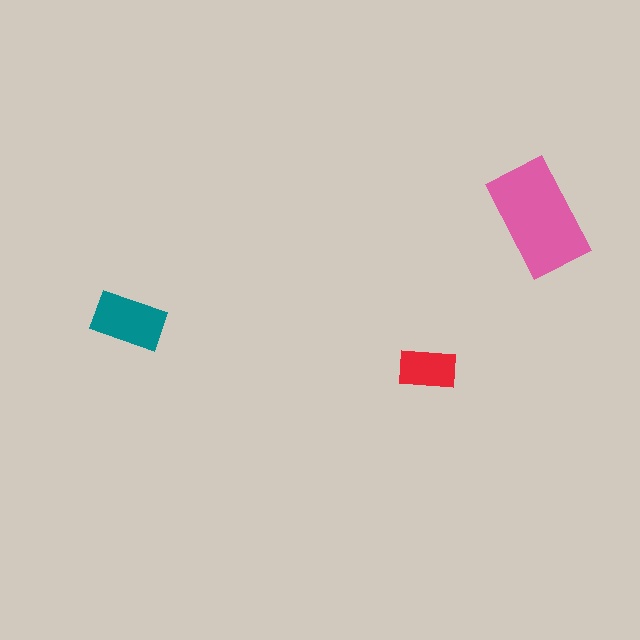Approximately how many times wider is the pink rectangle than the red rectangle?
About 2 times wider.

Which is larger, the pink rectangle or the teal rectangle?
The pink one.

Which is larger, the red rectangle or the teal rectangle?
The teal one.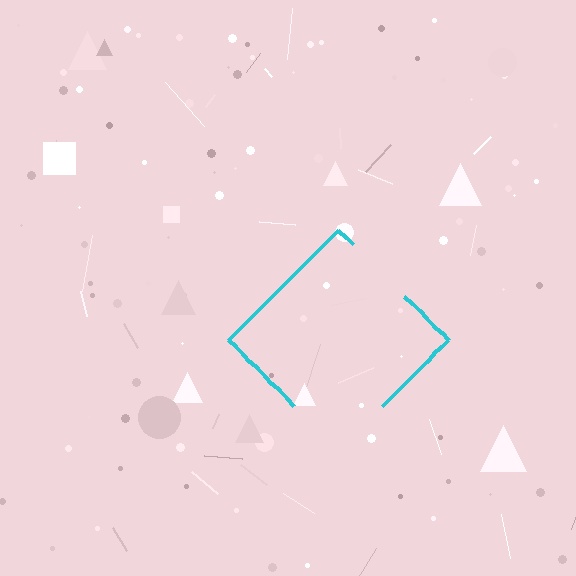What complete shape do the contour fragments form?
The contour fragments form a diamond.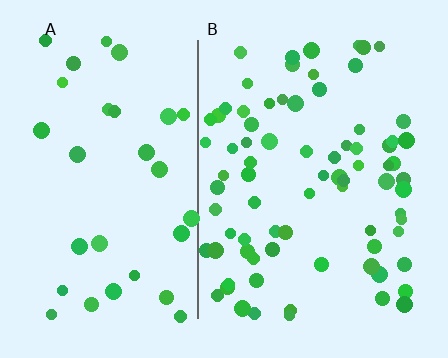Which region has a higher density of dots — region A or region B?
B (the right).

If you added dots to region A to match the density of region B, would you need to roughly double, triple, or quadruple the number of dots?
Approximately double.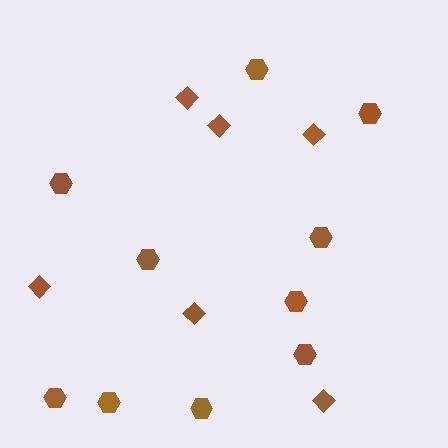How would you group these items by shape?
There are 2 groups: one group of hexagons (10) and one group of diamonds (6).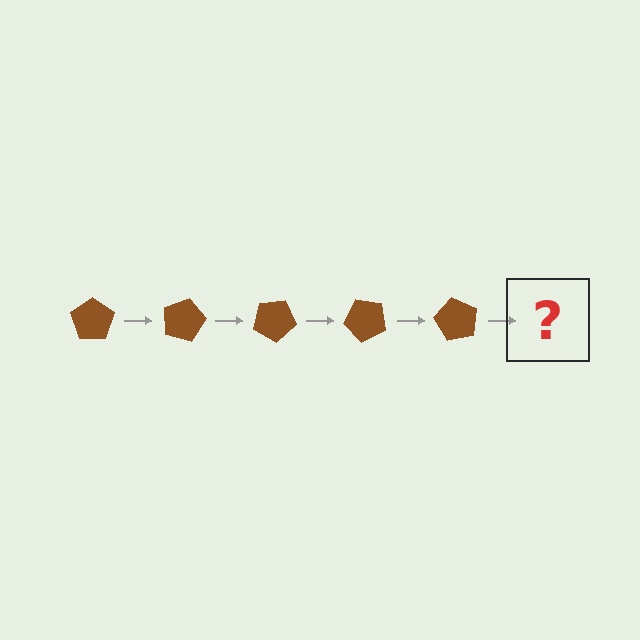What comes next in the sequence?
The next element should be a brown pentagon rotated 75 degrees.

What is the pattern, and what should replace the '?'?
The pattern is that the pentagon rotates 15 degrees each step. The '?' should be a brown pentagon rotated 75 degrees.